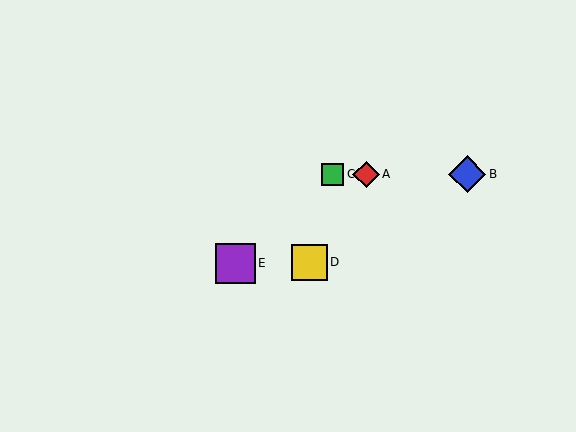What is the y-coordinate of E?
Object E is at y≈263.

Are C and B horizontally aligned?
Yes, both are at y≈174.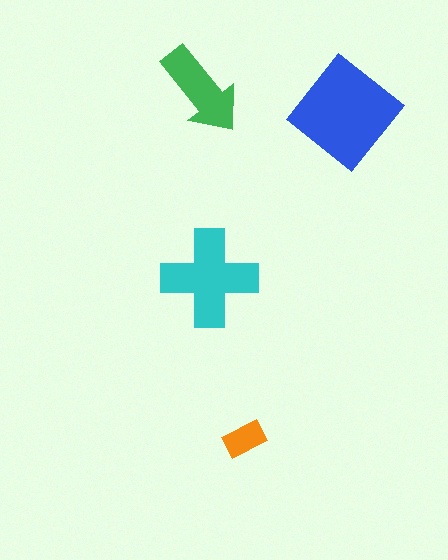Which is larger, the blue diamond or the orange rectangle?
The blue diamond.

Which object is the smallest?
The orange rectangle.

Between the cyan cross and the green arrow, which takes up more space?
The cyan cross.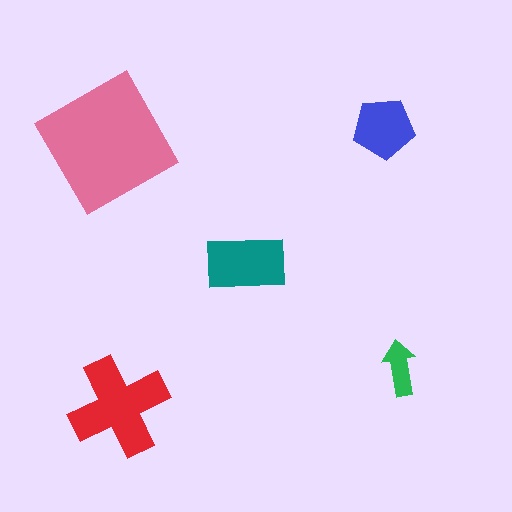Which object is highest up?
The blue pentagon is topmost.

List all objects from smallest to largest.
The green arrow, the blue pentagon, the teal rectangle, the red cross, the pink square.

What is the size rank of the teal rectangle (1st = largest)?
3rd.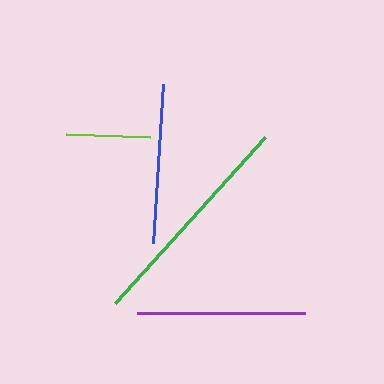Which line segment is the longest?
The green line is the longest at approximately 224 pixels.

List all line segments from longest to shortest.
From longest to shortest: green, purple, blue, lime.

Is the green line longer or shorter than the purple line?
The green line is longer than the purple line.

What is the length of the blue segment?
The blue segment is approximately 160 pixels long.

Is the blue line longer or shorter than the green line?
The green line is longer than the blue line.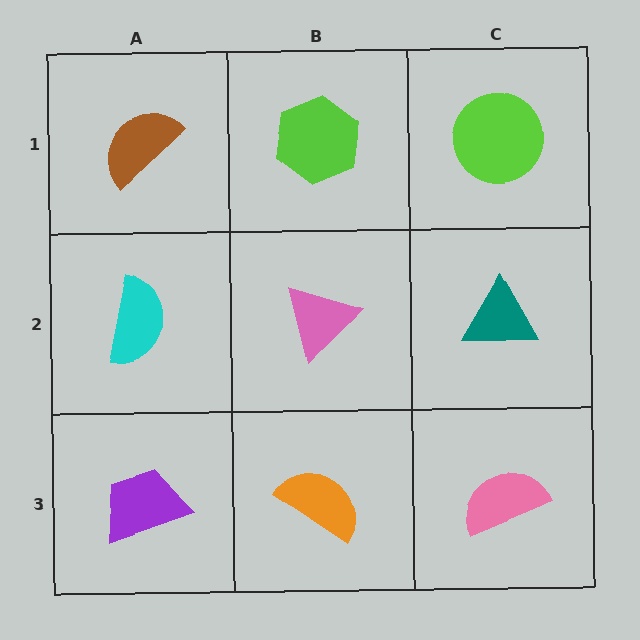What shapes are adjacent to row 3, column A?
A cyan semicircle (row 2, column A), an orange semicircle (row 3, column B).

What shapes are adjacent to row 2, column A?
A brown semicircle (row 1, column A), a purple trapezoid (row 3, column A), a pink triangle (row 2, column B).